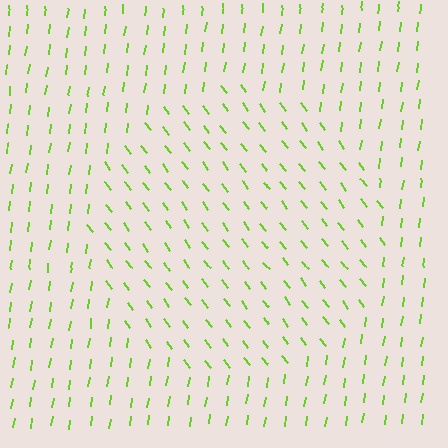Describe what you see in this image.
The image is filled with small lime line segments. A circle region in the image has lines oriented differently from the surrounding lines, creating a visible texture boundary.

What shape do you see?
I see a circle.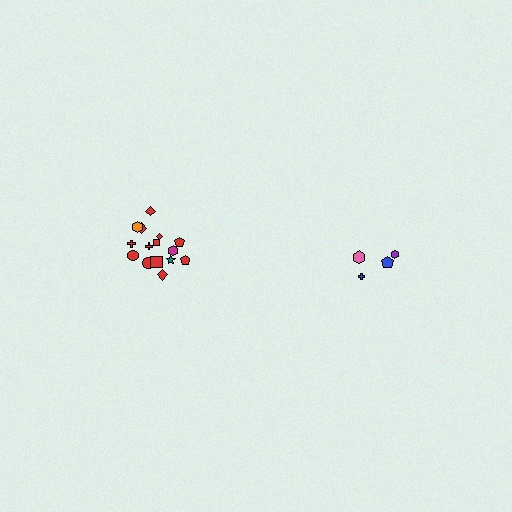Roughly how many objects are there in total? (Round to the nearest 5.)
Roughly 20 objects in total.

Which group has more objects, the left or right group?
The left group.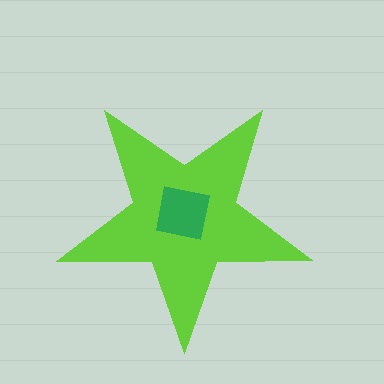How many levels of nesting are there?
2.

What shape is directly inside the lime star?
The green square.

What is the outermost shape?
The lime star.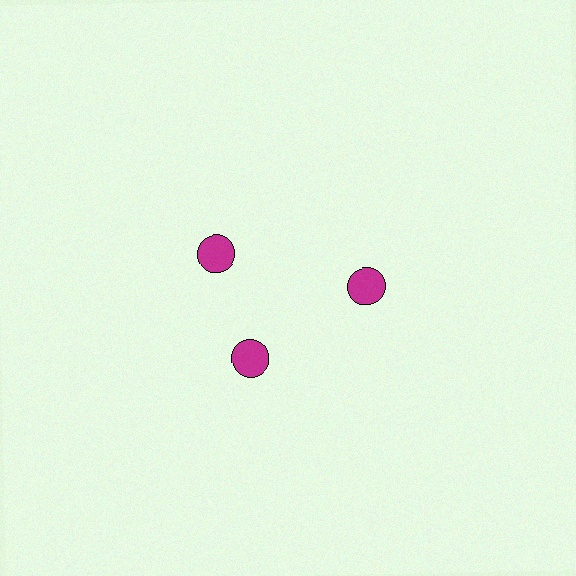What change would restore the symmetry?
The symmetry would be restored by rotating it back into even spacing with its neighbors so that all 3 circles sit at equal angles and equal distance from the center.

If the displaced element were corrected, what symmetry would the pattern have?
It would have 3-fold rotational symmetry — the pattern would map onto itself every 120 degrees.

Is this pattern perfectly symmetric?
No. The 3 magenta circles are arranged in a ring, but one element near the 11 o'clock position is rotated out of alignment along the ring, breaking the 3-fold rotational symmetry.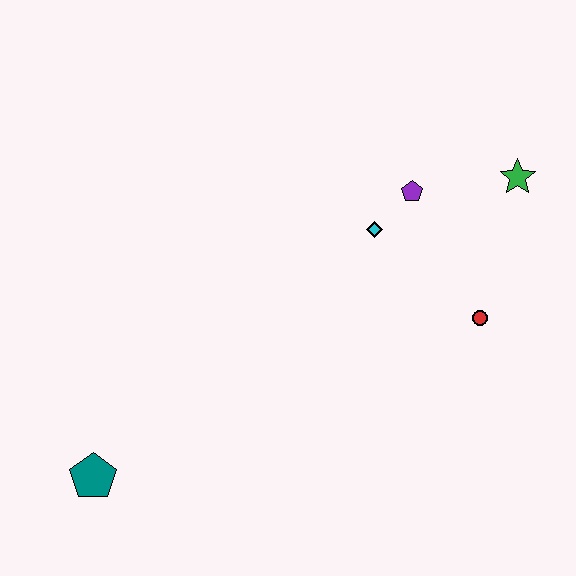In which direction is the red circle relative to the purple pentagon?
The red circle is below the purple pentagon.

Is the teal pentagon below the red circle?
Yes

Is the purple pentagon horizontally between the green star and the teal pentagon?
Yes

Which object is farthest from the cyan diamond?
The teal pentagon is farthest from the cyan diamond.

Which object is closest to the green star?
The purple pentagon is closest to the green star.